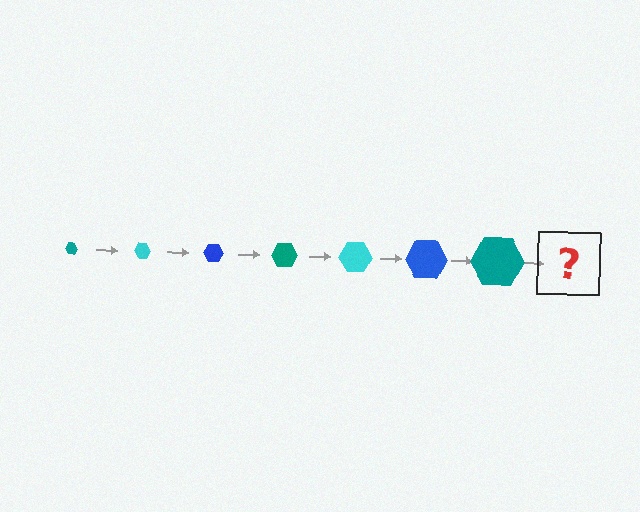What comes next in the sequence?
The next element should be a cyan hexagon, larger than the previous one.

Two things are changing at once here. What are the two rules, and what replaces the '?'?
The two rules are that the hexagon grows larger each step and the color cycles through teal, cyan, and blue. The '?' should be a cyan hexagon, larger than the previous one.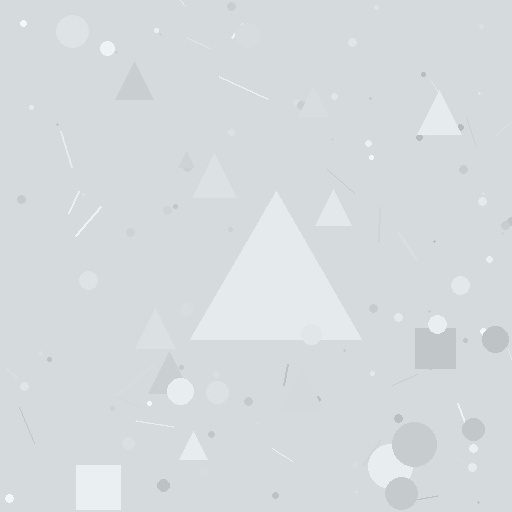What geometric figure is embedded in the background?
A triangle is embedded in the background.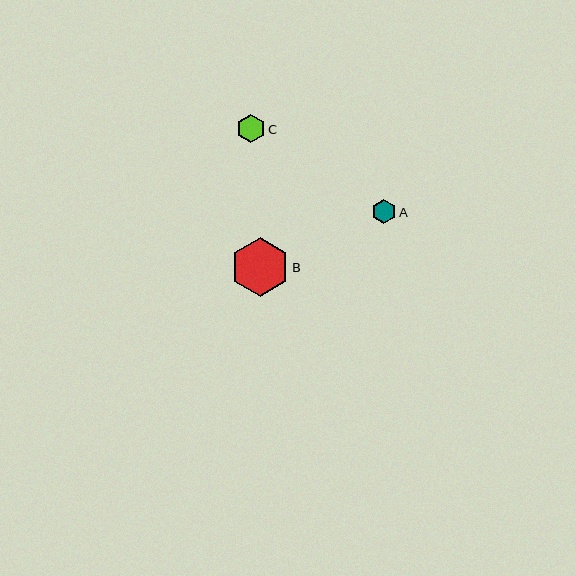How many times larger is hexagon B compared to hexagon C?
Hexagon B is approximately 2.1 times the size of hexagon C.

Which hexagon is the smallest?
Hexagon A is the smallest with a size of approximately 25 pixels.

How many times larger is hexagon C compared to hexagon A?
Hexagon C is approximately 1.1 times the size of hexagon A.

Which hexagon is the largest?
Hexagon B is the largest with a size of approximately 59 pixels.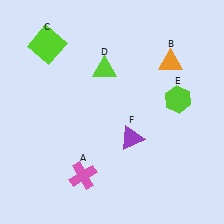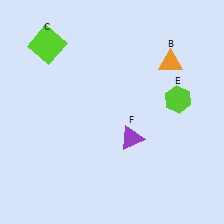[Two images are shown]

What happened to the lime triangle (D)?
The lime triangle (D) was removed in Image 2. It was in the top-left area of Image 1.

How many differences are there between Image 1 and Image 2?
There are 2 differences between the two images.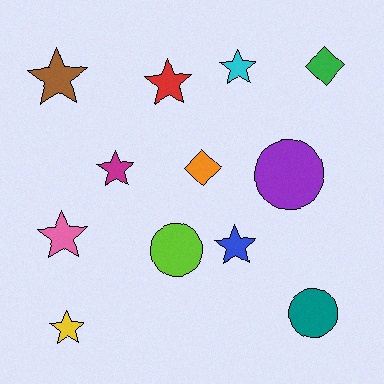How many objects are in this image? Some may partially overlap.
There are 12 objects.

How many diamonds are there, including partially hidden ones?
There are 2 diamonds.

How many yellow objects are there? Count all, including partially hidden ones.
There is 1 yellow object.